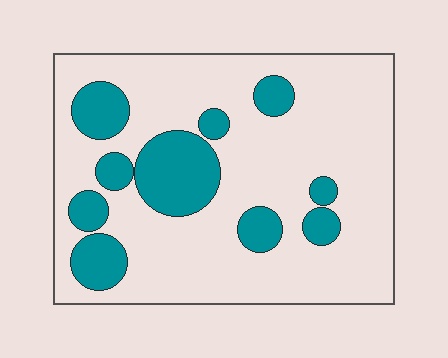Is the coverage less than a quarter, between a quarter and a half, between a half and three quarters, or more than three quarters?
Less than a quarter.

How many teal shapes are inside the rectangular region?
10.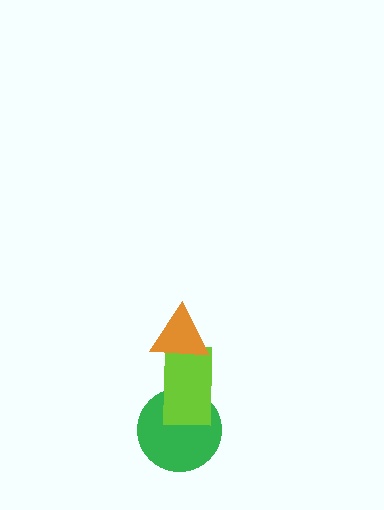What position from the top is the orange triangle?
The orange triangle is 1st from the top.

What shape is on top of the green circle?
The lime rectangle is on top of the green circle.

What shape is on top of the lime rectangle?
The orange triangle is on top of the lime rectangle.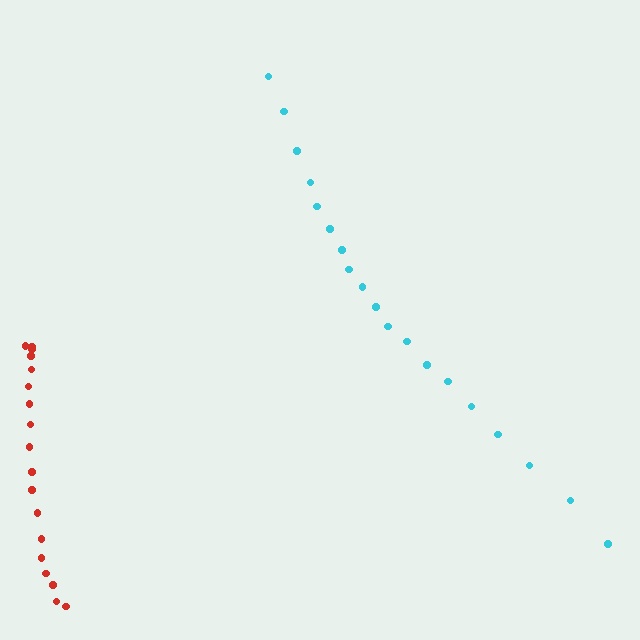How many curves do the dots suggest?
There are 2 distinct paths.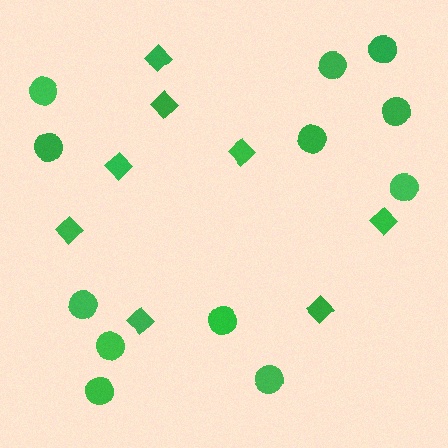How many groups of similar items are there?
There are 2 groups: one group of diamonds (8) and one group of circles (12).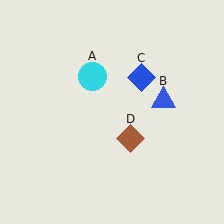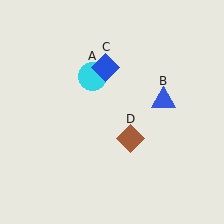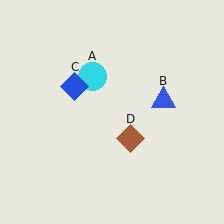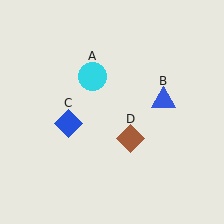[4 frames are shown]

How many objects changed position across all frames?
1 object changed position: blue diamond (object C).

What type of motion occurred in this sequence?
The blue diamond (object C) rotated counterclockwise around the center of the scene.